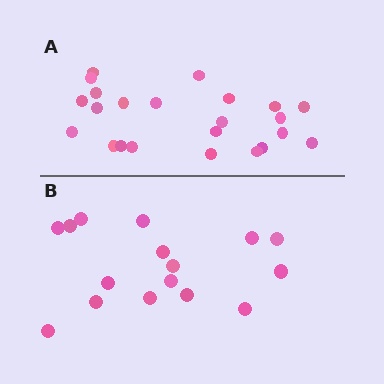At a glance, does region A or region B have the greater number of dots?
Region A (the top region) has more dots.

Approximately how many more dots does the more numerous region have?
Region A has roughly 8 or so more dots than region B.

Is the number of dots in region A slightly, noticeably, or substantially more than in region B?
Region A has noticeably more, but not dramatically so. The ratio is roughly 1.4 to 1.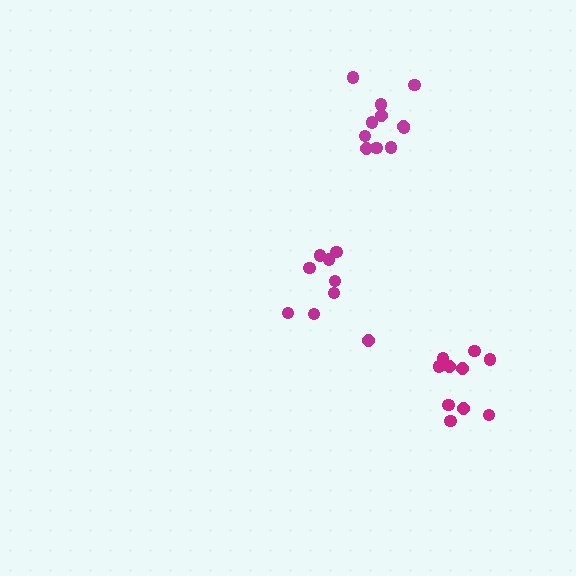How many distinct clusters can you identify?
There are 3 distinct clusters.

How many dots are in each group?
Group 1: 9 dots, Group 2: 11 dots, Group 3: 11 dots (31 total).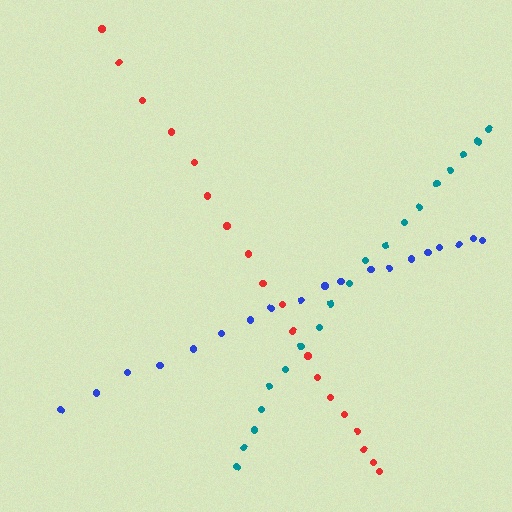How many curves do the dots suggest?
There are 3 distinct paths.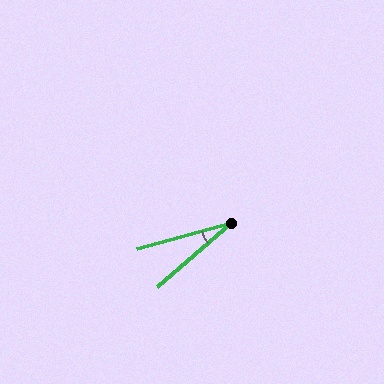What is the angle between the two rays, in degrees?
Approximately 26 degrees.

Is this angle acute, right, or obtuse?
It is acute.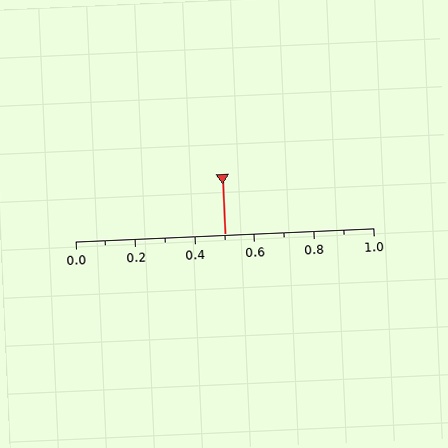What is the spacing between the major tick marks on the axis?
The major ticks are spaced 0.2 apart.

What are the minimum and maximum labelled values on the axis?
The axis runs from 0.0 to 1.0.